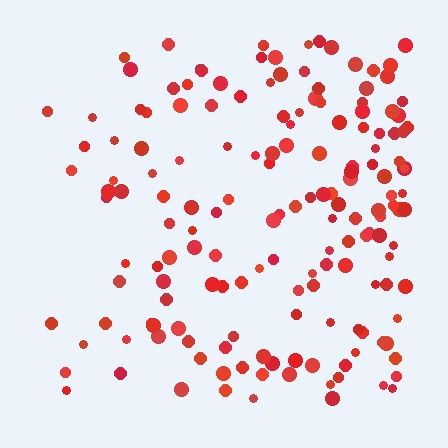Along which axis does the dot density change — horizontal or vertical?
Horizontal.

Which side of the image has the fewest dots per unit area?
The left.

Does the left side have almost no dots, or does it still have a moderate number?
Still a moderate number, just noticeably fewer than the right.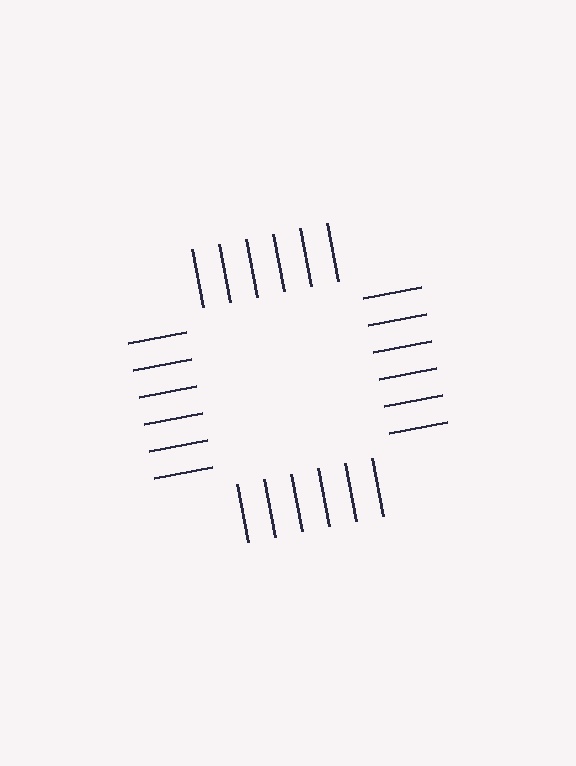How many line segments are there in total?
24 — 6 along each of the 4 edges.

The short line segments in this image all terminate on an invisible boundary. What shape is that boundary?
An illusory square — the line segments terminate on its edges but no continuous stroke is drawn.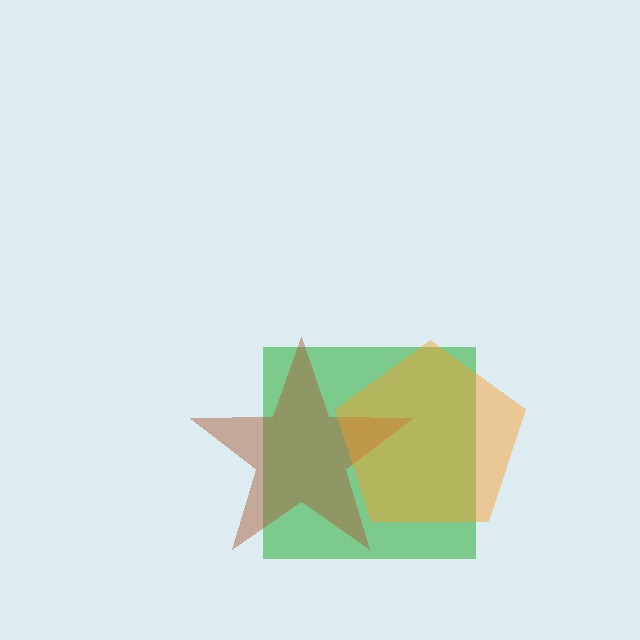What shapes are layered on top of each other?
The layered shapes are: a green square, a brown star, an orange pentagon.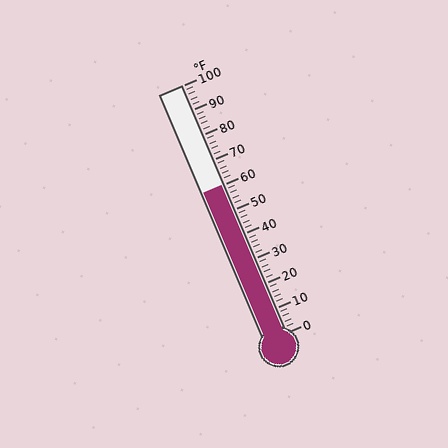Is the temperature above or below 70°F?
The temperature is below 70°F.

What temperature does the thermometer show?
The thermometer shows approximately 60°F.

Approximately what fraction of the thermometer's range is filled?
The thermometer is filled to approximately 60% of its range.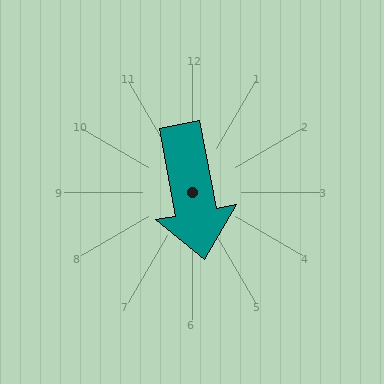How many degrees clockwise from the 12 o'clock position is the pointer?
Approximately 169 degrees.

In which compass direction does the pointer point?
South.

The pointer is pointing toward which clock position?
Roughly 6 o'clock.